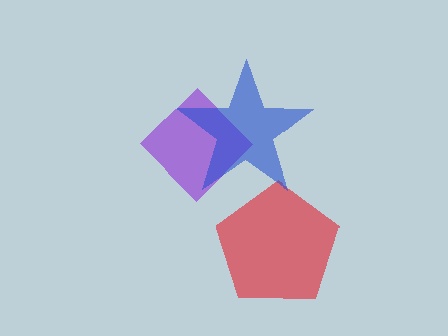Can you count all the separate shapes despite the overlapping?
Yes, there are 3 separate shapes.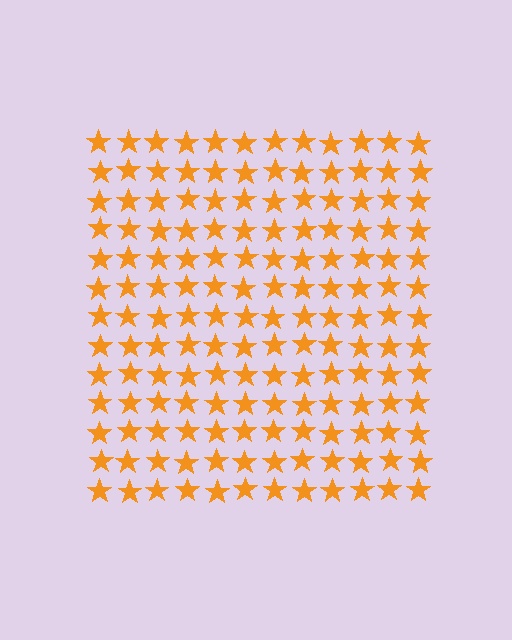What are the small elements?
The small elements are stars.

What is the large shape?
The large shape is a square.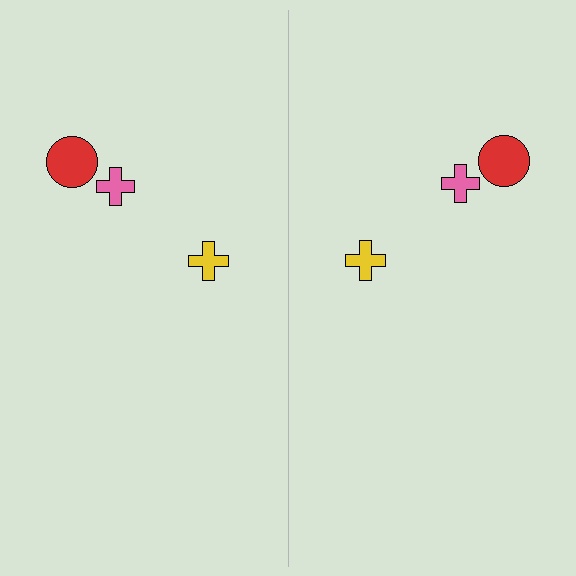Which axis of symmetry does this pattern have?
The pattern has a vertical axis of symmetry running through the center of the image.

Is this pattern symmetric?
Yes, this pattern has bilateral (reflection) symmetry.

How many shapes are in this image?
There are 6 shapes in this image.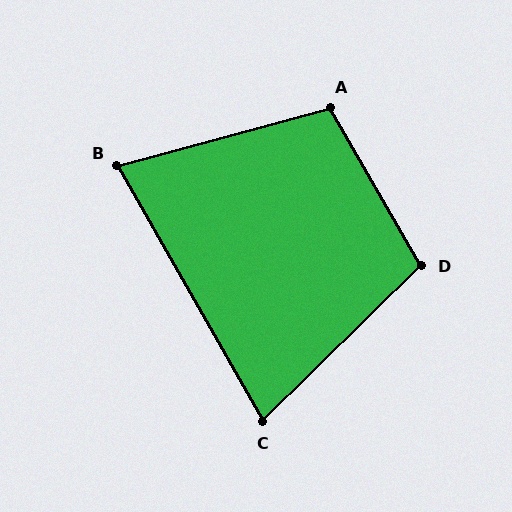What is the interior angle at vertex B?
Approximately 76 degrees (acute).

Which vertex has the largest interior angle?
A, at approximately 105 degrees.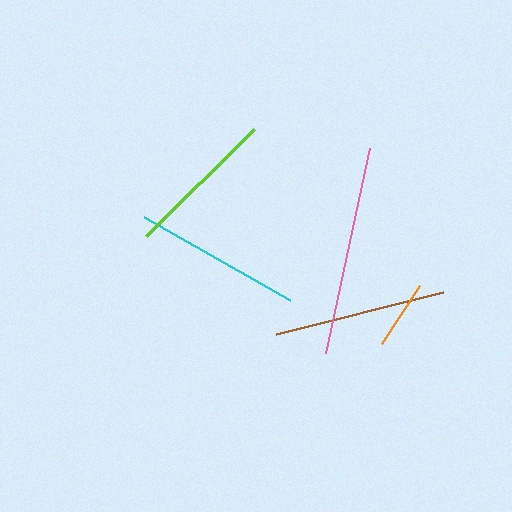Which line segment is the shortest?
The orange line is the shortest at approximately 69 pixels.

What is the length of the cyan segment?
The cyan segment is approximately 168 pixels long.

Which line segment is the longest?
The pink line is the longest at approximately 210 pixels.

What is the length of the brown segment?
The brown segment is approximately 173 pixels long.